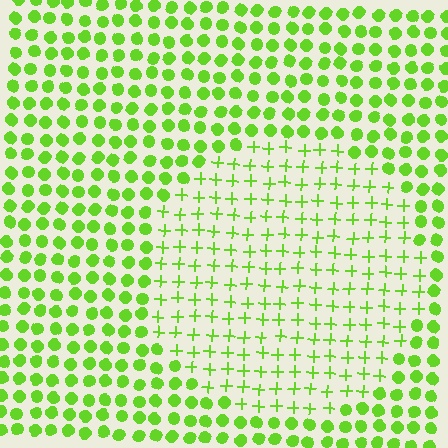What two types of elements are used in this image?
The image uses plus signs inside the circle region and circles outside it.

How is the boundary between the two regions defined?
The boundary is defined by a change in element shape: plus signs inside vs. circles outside. All elements share the same color and spacing.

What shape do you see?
I see a circle.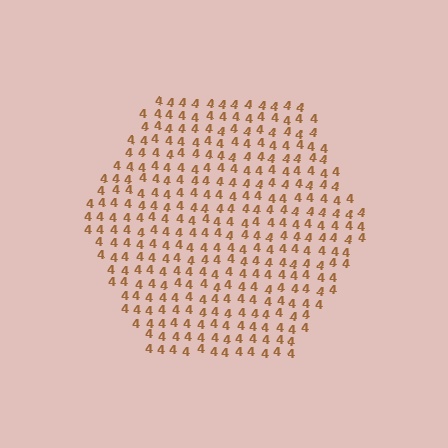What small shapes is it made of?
It is made of small digit 4's.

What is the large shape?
The large shape is a hexagon.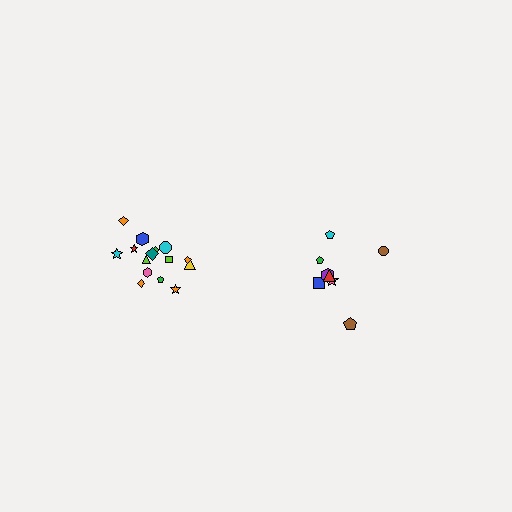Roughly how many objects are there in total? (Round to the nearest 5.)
Roughly 25 objects in total.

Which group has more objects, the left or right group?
The left group.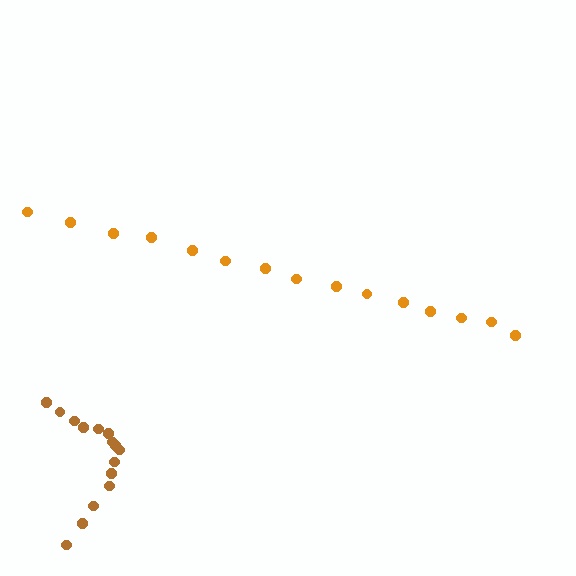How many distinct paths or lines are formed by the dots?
There are 2 distinct paths.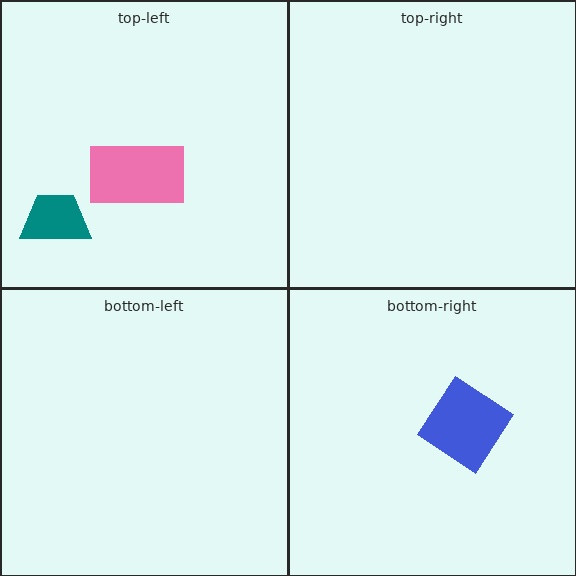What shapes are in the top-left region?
The pink rectangle, the teal trapezoid.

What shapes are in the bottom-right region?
The blue diamond.